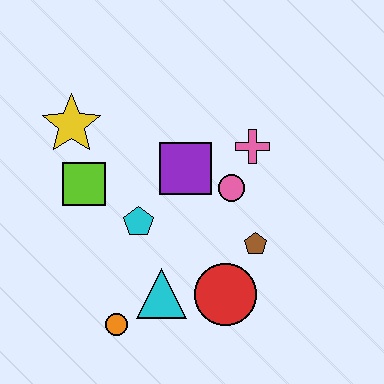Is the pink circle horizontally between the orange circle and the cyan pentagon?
No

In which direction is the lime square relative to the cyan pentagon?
The lime square is to the left of the cyan pentagon.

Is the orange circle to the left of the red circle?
Yes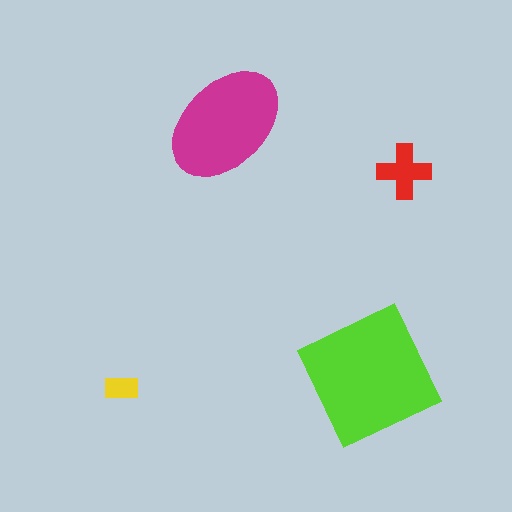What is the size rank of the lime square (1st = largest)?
1st.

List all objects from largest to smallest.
The lime square, the magenta ellipse, the red cross, the yellow rectangle.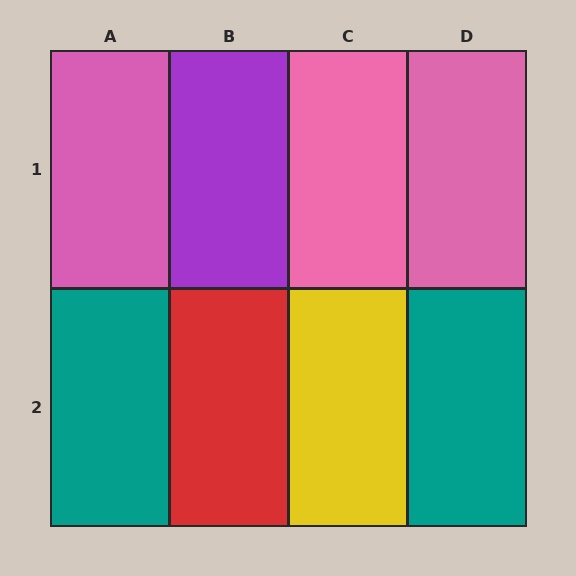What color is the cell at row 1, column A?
Pink.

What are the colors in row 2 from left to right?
Teal, red, yellow, teal.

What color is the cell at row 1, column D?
Pink.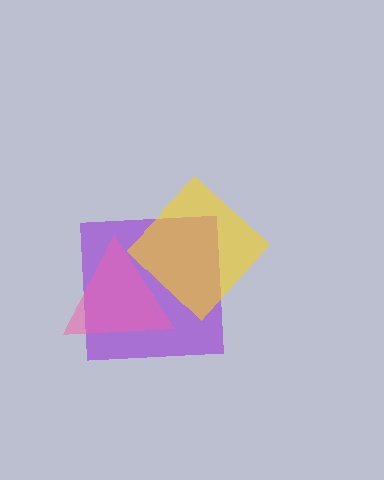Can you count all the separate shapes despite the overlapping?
Yes, there are 3 separate shapes.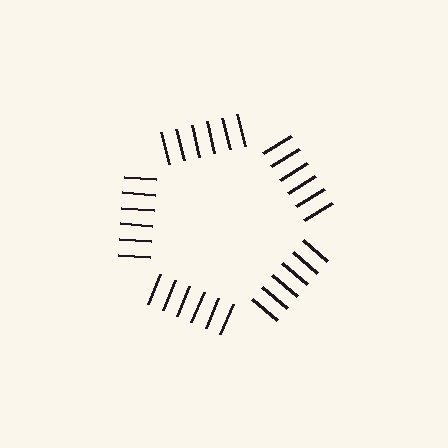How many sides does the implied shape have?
5 sides — the line-ends trace a pentagon.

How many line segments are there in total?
30 — 6 along each of the 5 edges.